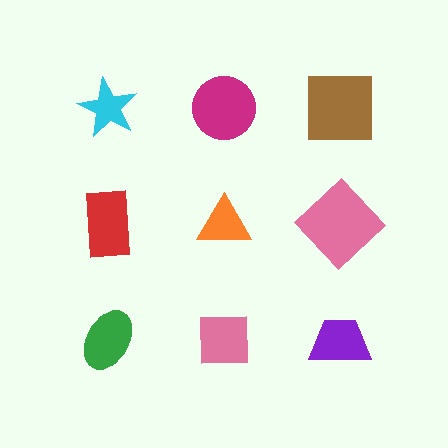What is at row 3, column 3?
A purple trapezoid.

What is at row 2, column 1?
A red rectangle.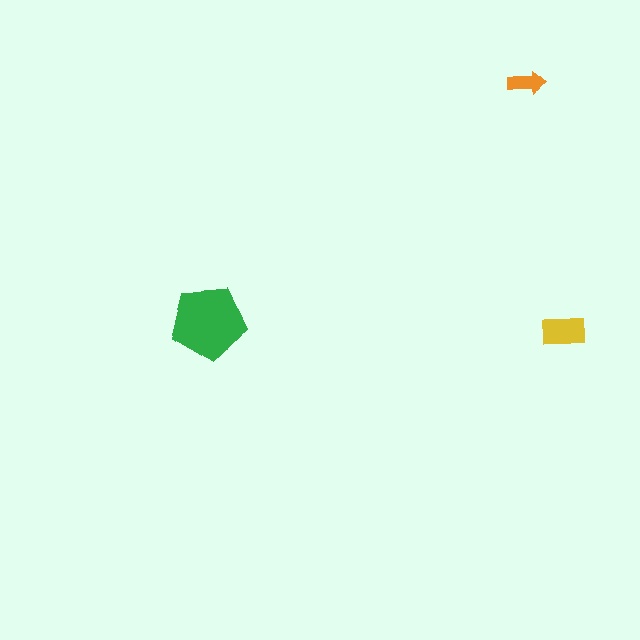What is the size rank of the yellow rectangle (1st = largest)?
2nd.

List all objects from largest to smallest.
The green pentagon, the yellow rectangle, the orange arrow.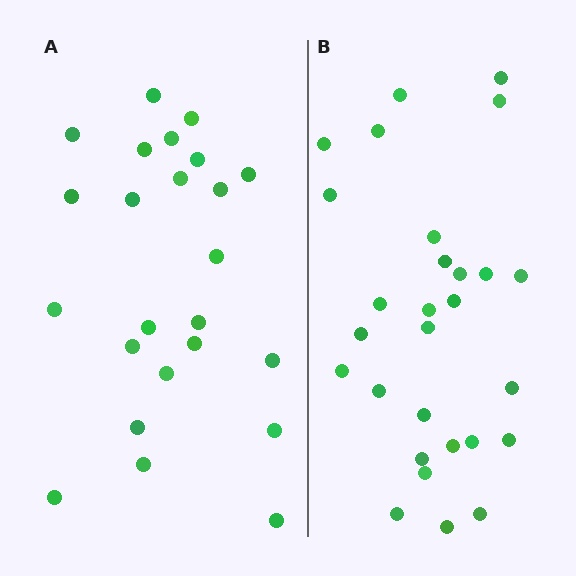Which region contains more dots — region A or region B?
Region B (the right region) has more dots.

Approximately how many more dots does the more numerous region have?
Region B has about 4 more dots than region A.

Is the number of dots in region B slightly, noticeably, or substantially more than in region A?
Region B has only slightly more — the two regions are fairly close. The ratio is roughly 1.2 to 1.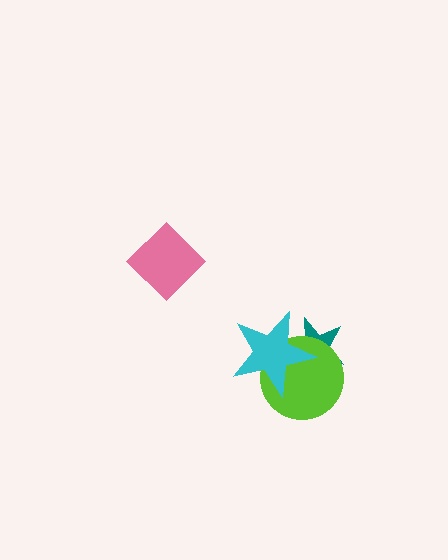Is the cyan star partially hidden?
No, no other shape covers it.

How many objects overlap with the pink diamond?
0 objects overlap with the pink diamond.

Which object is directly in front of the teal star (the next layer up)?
The lime circle is directly in front of the teal star.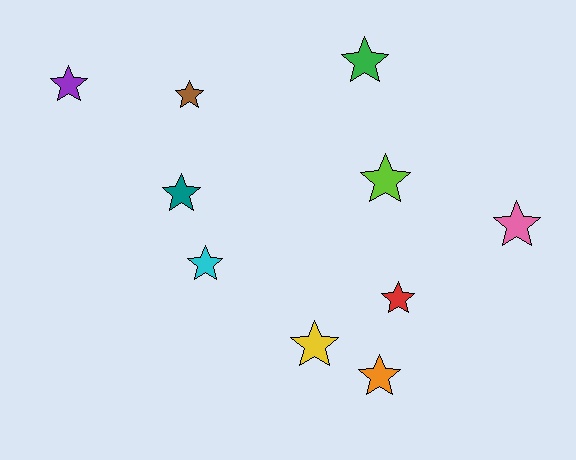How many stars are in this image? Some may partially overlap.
There are 10 stars.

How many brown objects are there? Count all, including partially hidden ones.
There is 1 brown object.